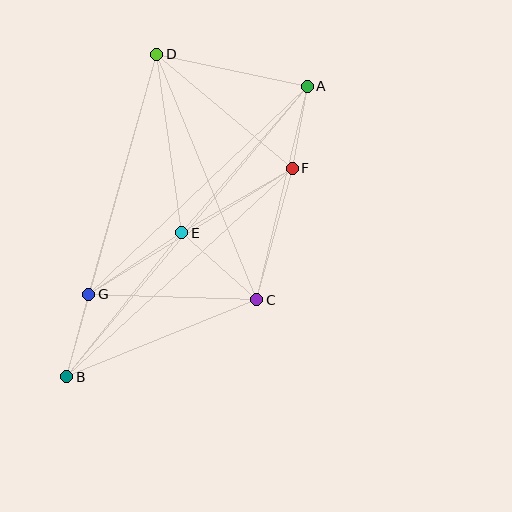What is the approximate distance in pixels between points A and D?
The distance between A and D is approximately 154 pixels.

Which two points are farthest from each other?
Points A and B are farthest from each other.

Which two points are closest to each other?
Points A and F are closest to each other.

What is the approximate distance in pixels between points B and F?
The distance between B and F is approximately 307 pixels.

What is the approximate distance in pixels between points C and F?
The distance between C and F is approximately 136 pixels.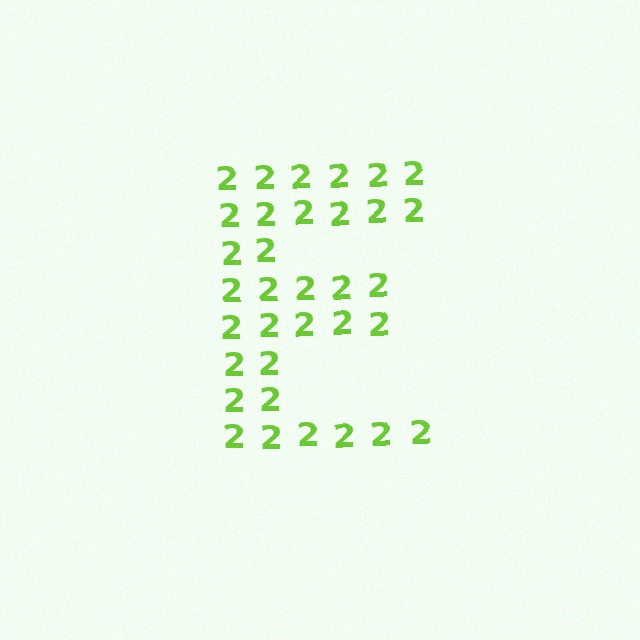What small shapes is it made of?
It is made of small digit 2's.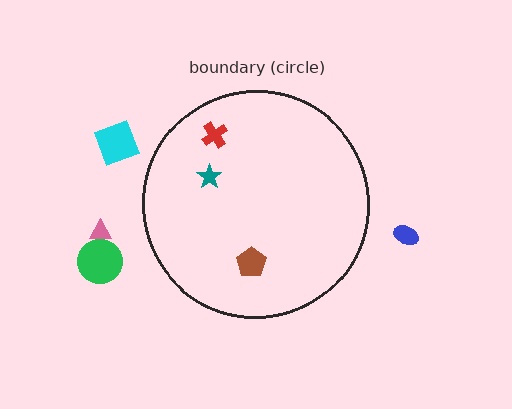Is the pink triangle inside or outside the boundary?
Outside.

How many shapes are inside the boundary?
3 inside, 4 outside.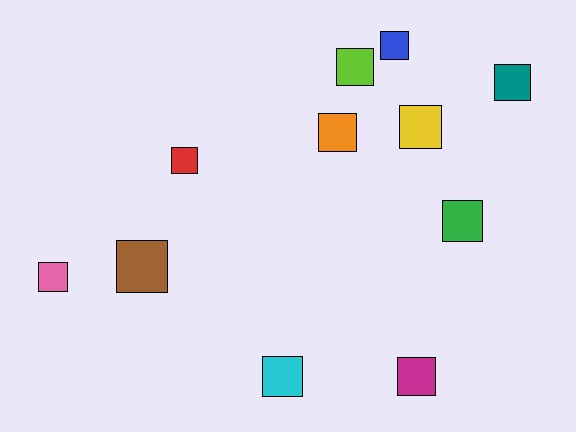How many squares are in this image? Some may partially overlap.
There are 11 squares.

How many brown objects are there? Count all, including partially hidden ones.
There is 1 brown object.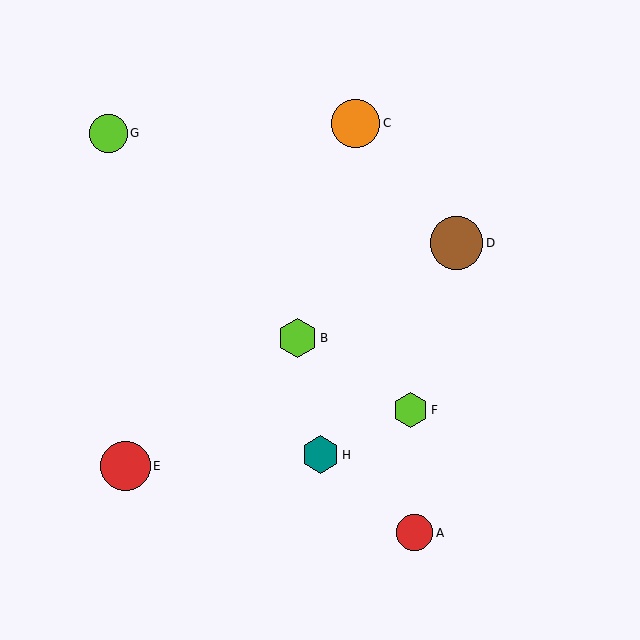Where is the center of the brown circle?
The center of the brown circle is at (456, 243).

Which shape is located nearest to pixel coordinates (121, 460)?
The red circle (labeled E) at (126, 466) is nearest to that location.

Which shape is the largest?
The brown circle (labeled D) is the largest.